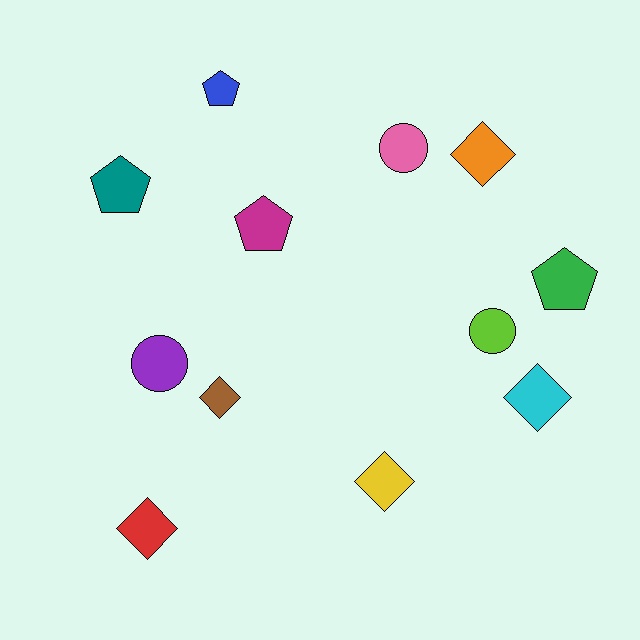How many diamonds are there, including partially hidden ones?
There are 5 diamonds.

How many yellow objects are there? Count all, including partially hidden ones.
There is 1 yellow object.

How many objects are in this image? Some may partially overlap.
There are 12 objects.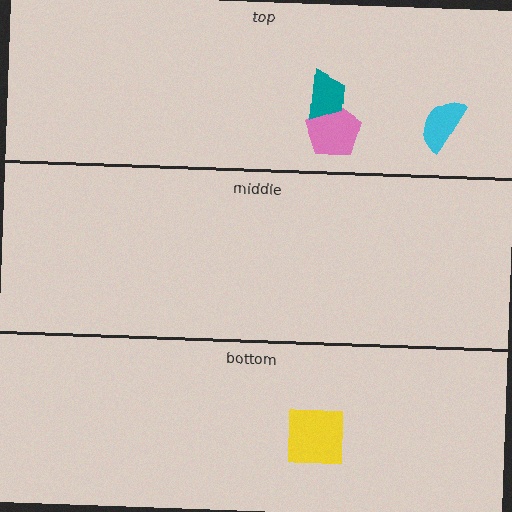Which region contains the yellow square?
The bottom region.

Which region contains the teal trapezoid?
The top region.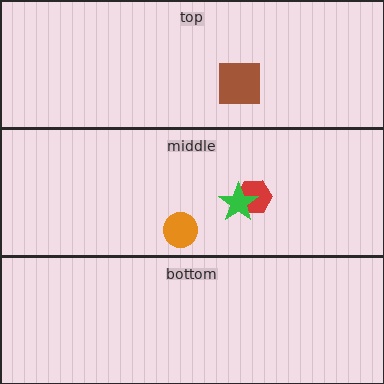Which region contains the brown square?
The top region.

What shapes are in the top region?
The brown square.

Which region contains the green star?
The middle region.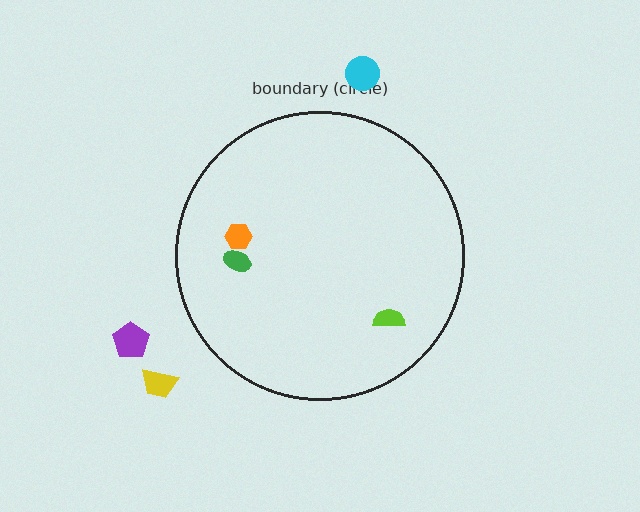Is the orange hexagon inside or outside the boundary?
Inside.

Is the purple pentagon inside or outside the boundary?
Outside.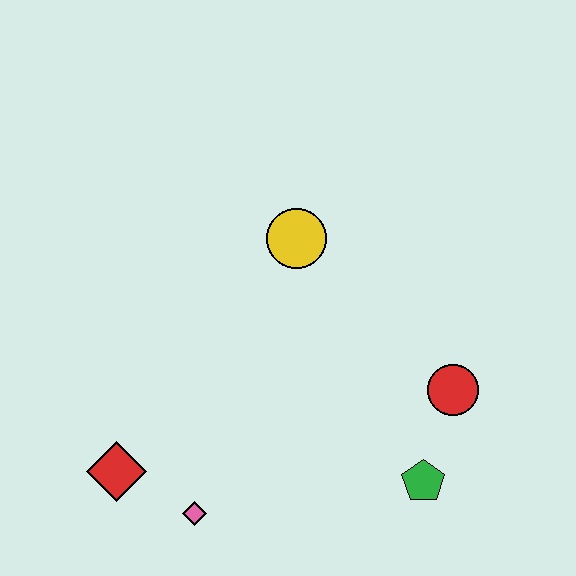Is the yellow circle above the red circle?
Yes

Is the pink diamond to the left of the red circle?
Yes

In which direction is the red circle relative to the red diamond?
The red circle is to the right of the red diamond.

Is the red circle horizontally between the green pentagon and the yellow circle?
No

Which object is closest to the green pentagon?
The red circle is closest to the green pentagon.